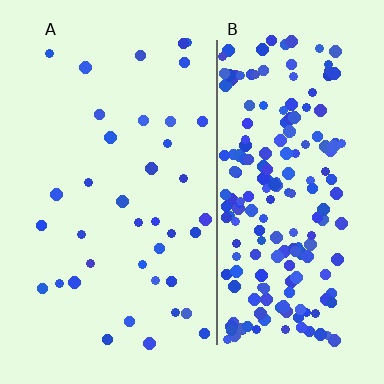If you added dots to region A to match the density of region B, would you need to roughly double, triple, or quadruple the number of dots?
Approximately quadruple.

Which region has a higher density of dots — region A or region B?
B (the right).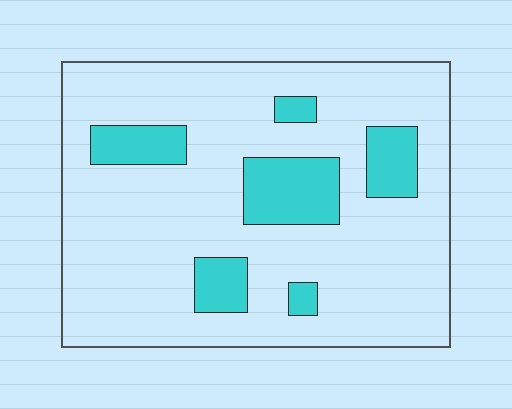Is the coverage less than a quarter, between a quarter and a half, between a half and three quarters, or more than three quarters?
Less than a quarter.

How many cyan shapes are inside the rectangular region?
6.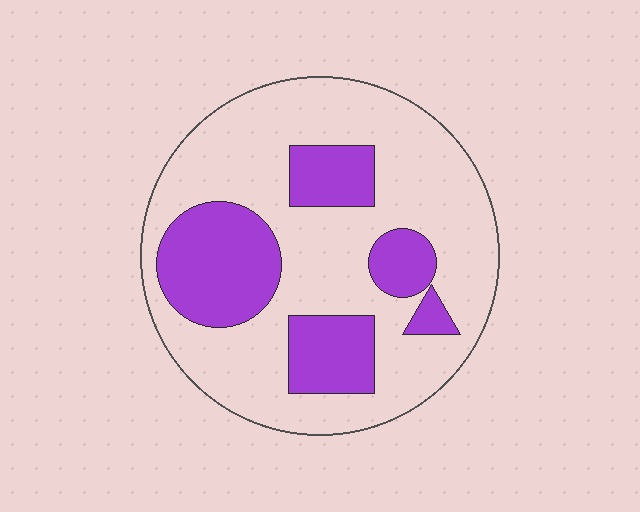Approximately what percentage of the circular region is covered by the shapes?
Approximately 30%.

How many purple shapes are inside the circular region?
5.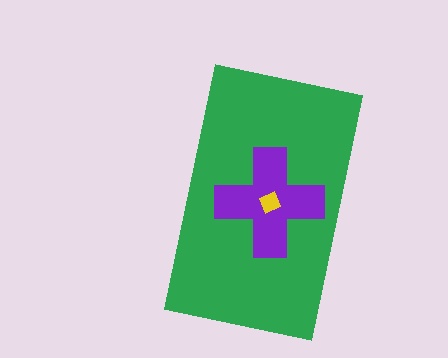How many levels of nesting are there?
3.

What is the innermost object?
The yellow square.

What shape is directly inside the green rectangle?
The purple cross.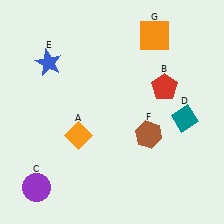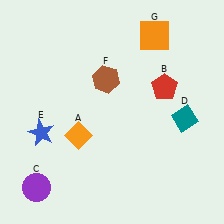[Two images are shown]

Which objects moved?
The objects that moved are: the blue star (E), the brown hexagon (F).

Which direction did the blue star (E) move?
The blue star (E) moved down.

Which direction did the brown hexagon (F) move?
The brown hexagon (F) moved up.